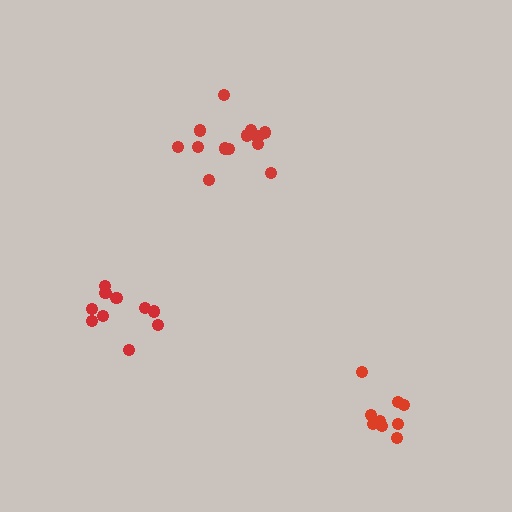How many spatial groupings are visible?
There are 3 spatial groupings.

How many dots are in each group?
Group 1: 10 dots, Group 2: 9 dots, Group 3: 14 dots (33 total).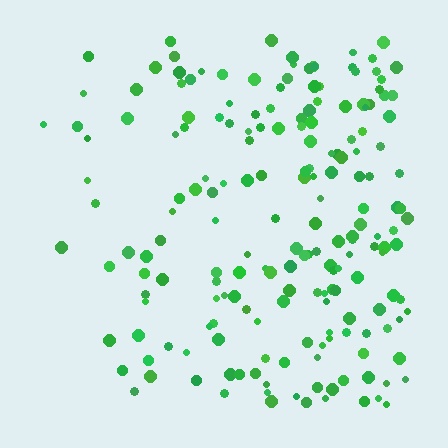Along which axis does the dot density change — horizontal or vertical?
Horizontal.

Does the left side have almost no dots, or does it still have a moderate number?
Still a moderate number, just noticeably fewer than the right.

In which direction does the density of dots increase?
From left to right, with the right side densest.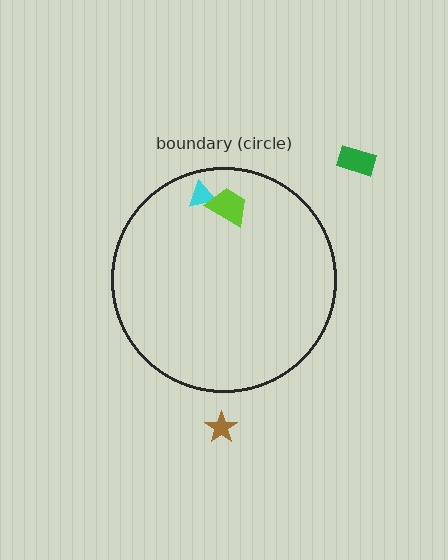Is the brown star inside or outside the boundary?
Outside.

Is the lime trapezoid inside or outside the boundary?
Inside.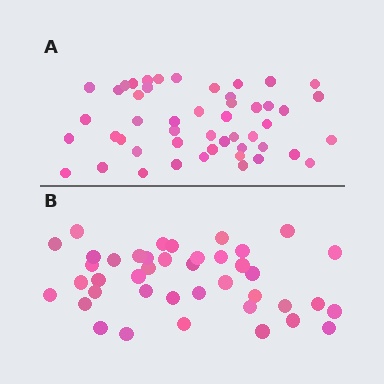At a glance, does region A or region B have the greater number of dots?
Region A (the top region) has more dots.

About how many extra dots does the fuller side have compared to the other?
Region A has roughly 8 or so more dots than region B.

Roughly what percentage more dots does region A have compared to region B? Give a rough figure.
About 20% more.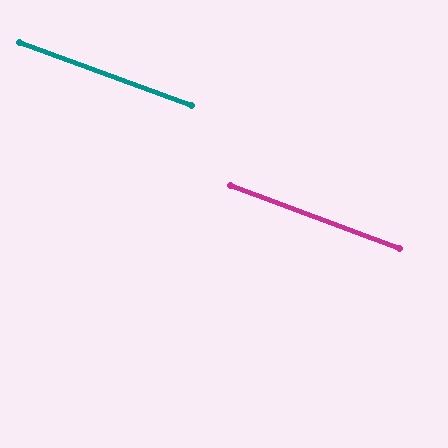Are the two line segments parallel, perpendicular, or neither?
Parallel — their directions differ by only 0.5°.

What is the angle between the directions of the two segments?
Approximately 1 degree.